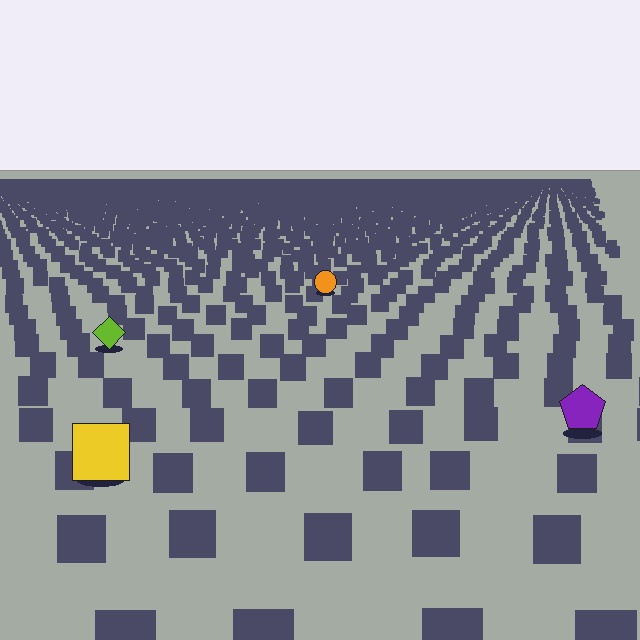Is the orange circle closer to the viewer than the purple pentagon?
No. The purple pentagon is closer — you can tell from the texture gradient: the ground texture is coarser near it.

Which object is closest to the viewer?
The yellow square is closest. The texture marks near it are larger and more spread out.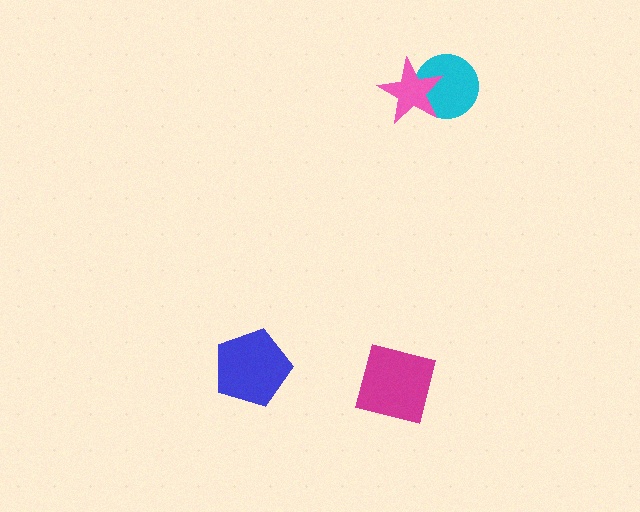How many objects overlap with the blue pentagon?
0 objects overlap with the blue pentagon.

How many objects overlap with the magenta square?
0 objects overlap with the magenta square.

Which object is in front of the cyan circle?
The pink star is in front of the cyan circle.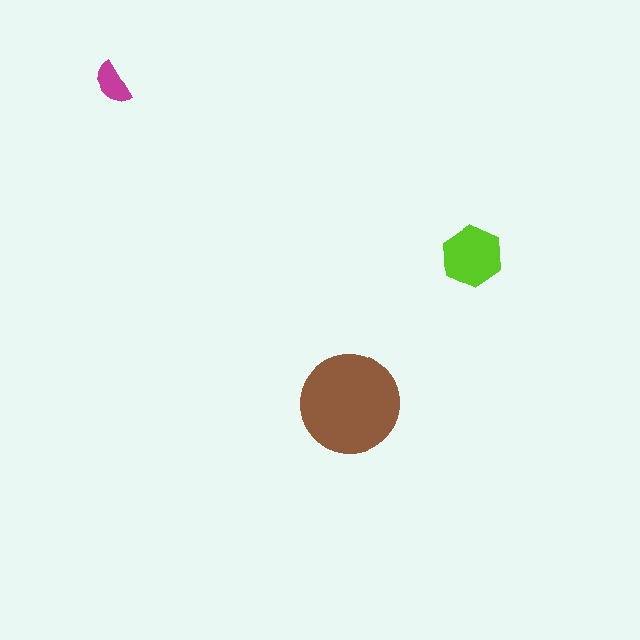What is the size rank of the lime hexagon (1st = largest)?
2nd.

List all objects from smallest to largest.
The magenta semicircle, the lime hexagon, the brown circle.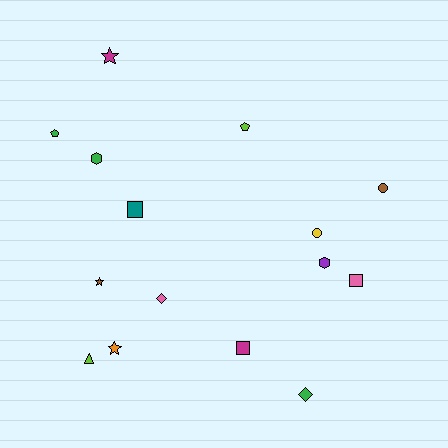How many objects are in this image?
There are 15 objects.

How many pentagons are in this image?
There are 2 pentagons.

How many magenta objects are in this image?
There are 2 magenta objects.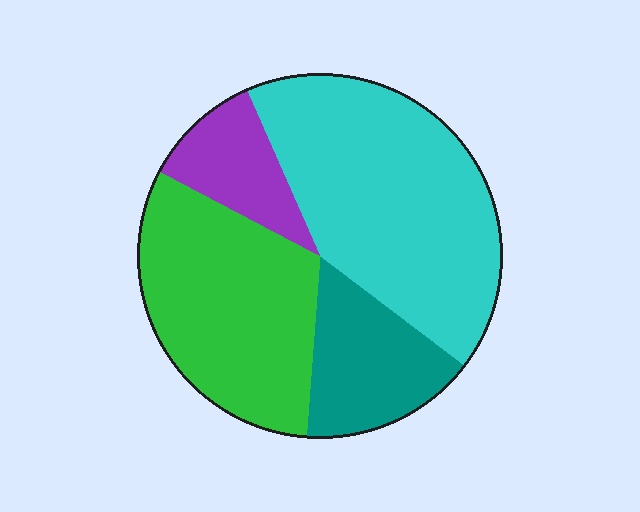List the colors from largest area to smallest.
From largest to smallest: cyan, green, teal, purple.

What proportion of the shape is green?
Green takes up about one third (1/3) of the shape.